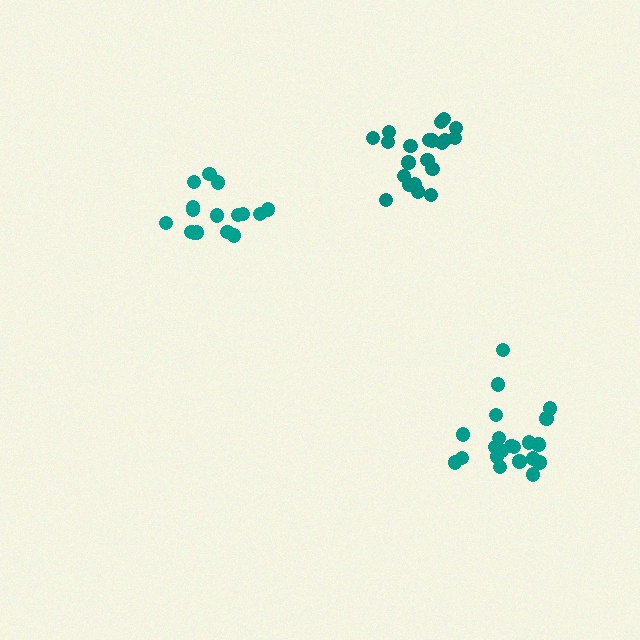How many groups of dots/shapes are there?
There are 3 groups.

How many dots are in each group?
Group 1: 21 dots, Group 2: 21 dots, Group 3: 16 dots (58 total).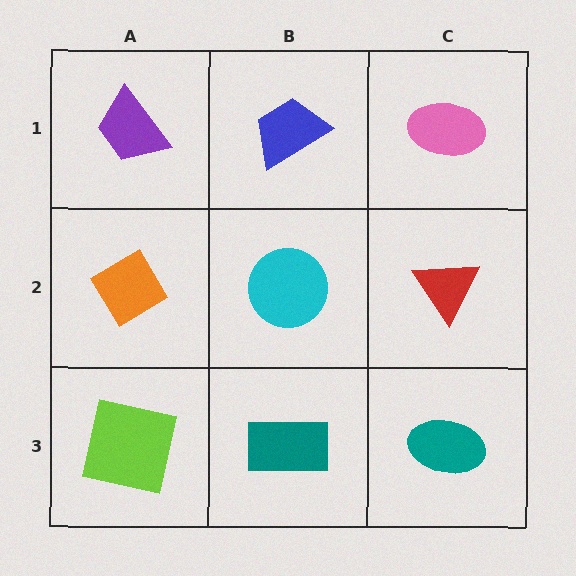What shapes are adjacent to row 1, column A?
An orange diamond (row 2, column A), a blue trapezoid (row 1, column B).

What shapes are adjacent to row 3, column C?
A red triangle (row 2, column C), a teal rectangle (row 3, column B).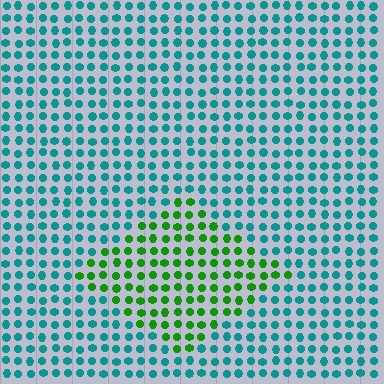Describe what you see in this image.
The image is filled with small teal elements in a uniform arrangement. A diamond-shaped region is visible where the elements are tinted to a slightly different hue, forming a subtle color boundary.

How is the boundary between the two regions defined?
The boundary is defined purely by a slight shift in hue (about 61 degrees). Spacing, size, and orientation are identical on both sides.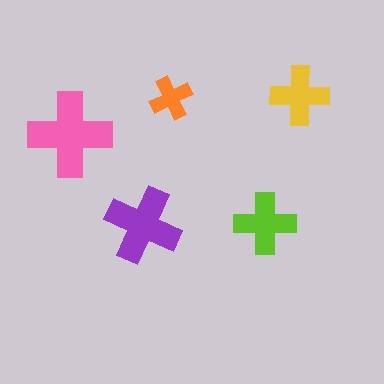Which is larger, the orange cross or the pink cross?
The pink one.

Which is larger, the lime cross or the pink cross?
The pink one.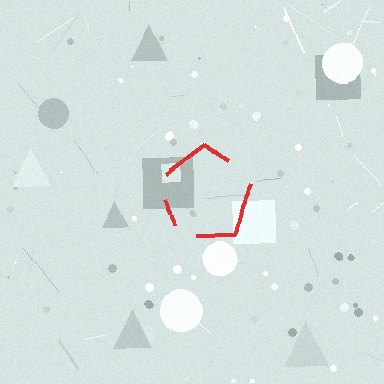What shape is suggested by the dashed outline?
The dashed outline suggests a pentagon.